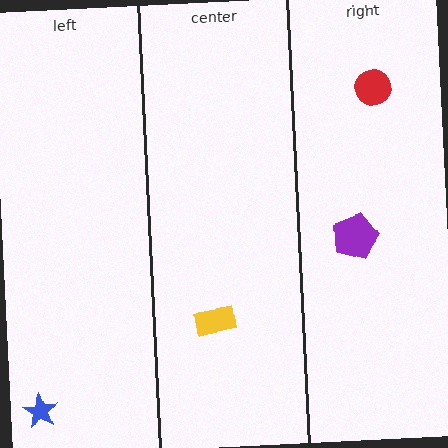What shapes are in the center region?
The yellow rectangle.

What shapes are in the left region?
The blue star.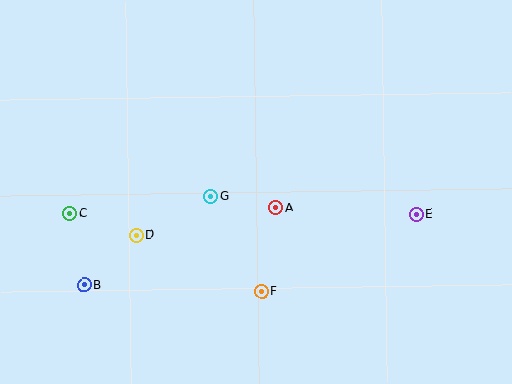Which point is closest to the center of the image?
Point A at (276, 208) is closest to the center.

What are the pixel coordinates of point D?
Point D is at (136, 235).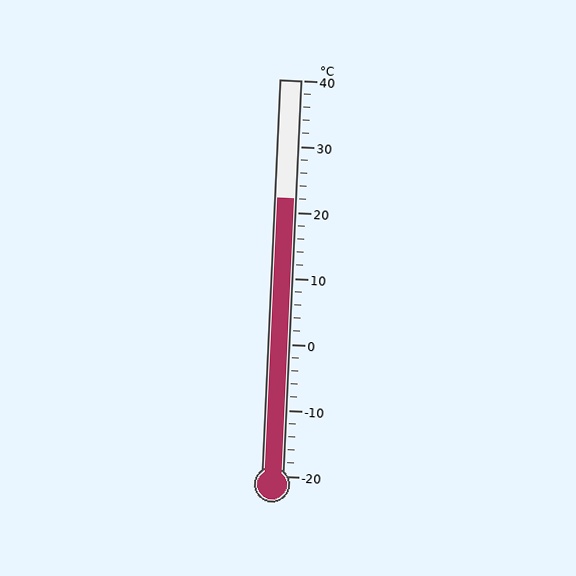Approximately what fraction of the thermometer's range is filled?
The thermometer is filled to approximately 70% of its range.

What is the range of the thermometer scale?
The thermometer scale ranges from -20°C to 40°C.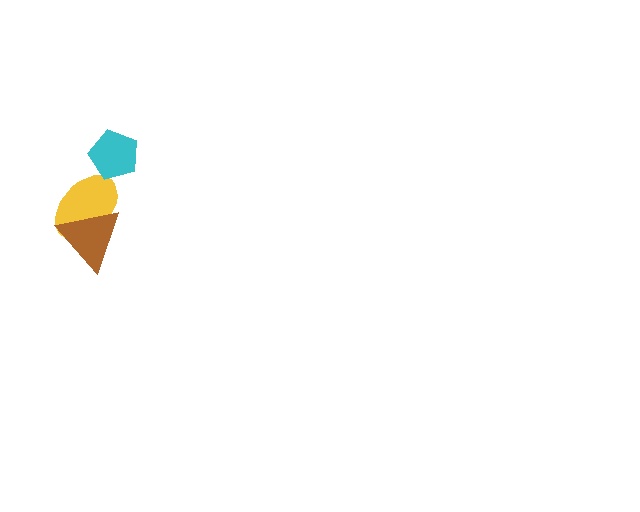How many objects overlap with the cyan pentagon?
0 objects overlap with the cyan pentagon.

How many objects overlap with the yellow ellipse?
1 object overlaps with the yellow ellipse.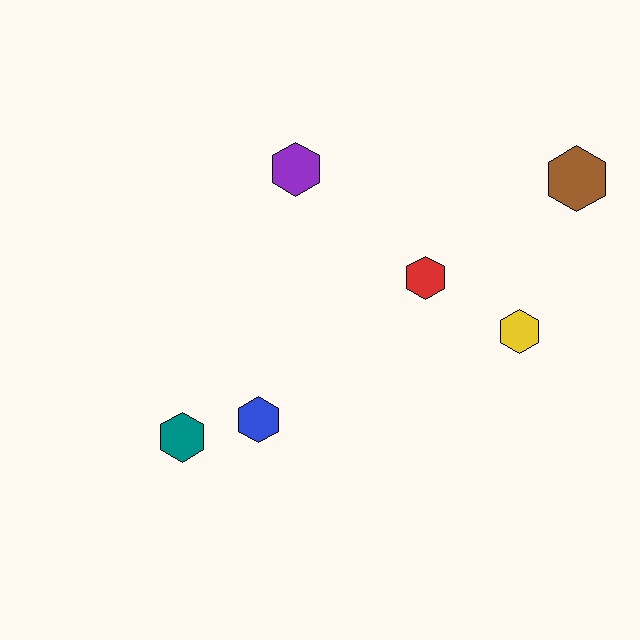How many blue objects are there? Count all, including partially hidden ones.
There is 1 blue object.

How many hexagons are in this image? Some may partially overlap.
There are 6 hexagons.